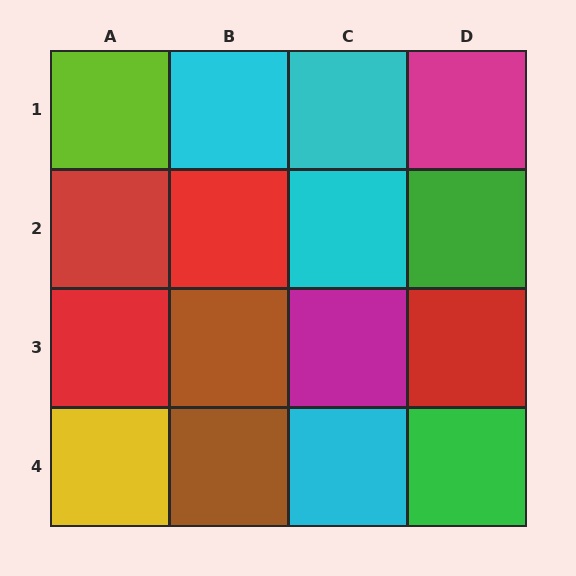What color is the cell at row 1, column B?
Cyan.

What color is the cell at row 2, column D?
Green.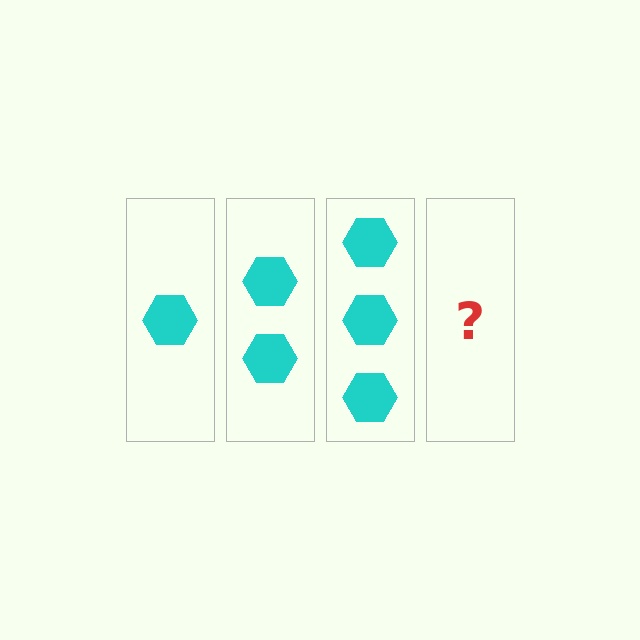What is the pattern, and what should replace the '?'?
The pattern is that each step adds one more hexagon. The '?' should be 4 hexagons.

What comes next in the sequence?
The next element should be 4 hexagons.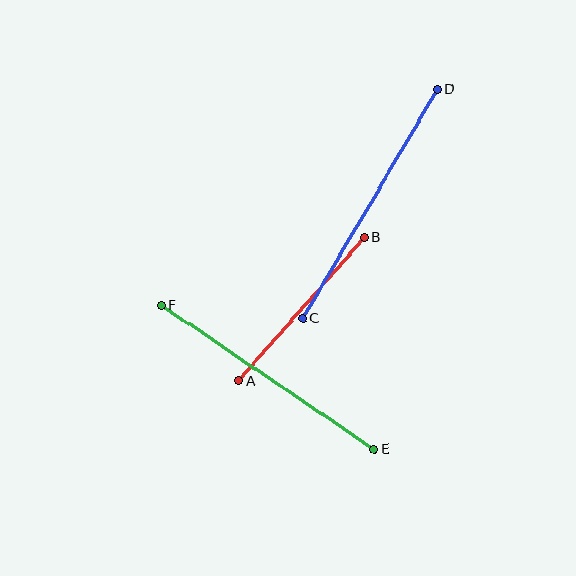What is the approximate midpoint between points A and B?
The midpoint is at approximately (302, 309) pixels.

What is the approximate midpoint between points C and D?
The midpoint is at approximately (370, 204) pixels.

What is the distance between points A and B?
The distance is approximately 191 pixels.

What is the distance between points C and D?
The distance is approximately 265 pixels.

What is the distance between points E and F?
The distance is approximately 257 pixels.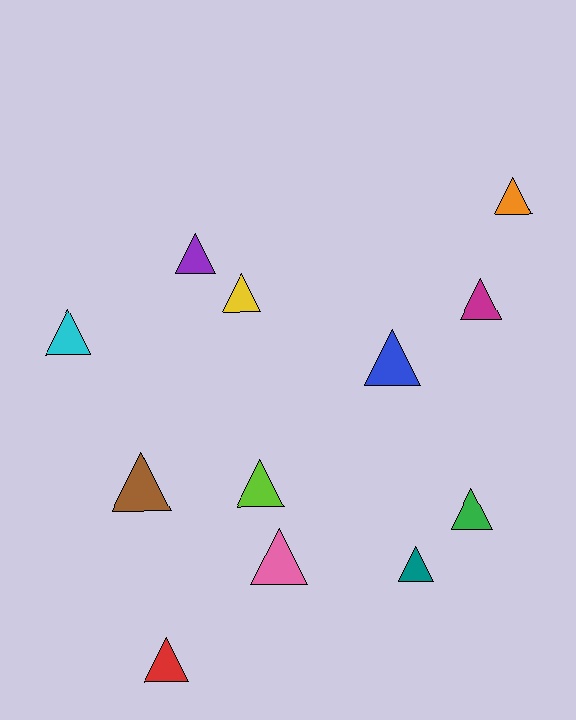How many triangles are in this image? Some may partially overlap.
There are 12 triangles.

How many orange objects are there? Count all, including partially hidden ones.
There is 1 orange object.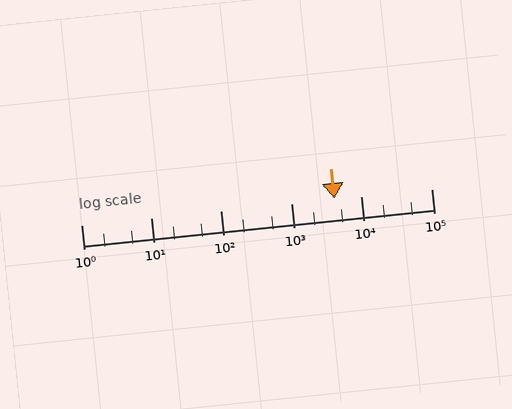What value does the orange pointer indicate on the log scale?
The pointer indicates approximately 4100.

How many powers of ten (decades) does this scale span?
The scale spans 5 decades, from 1 to 100000.